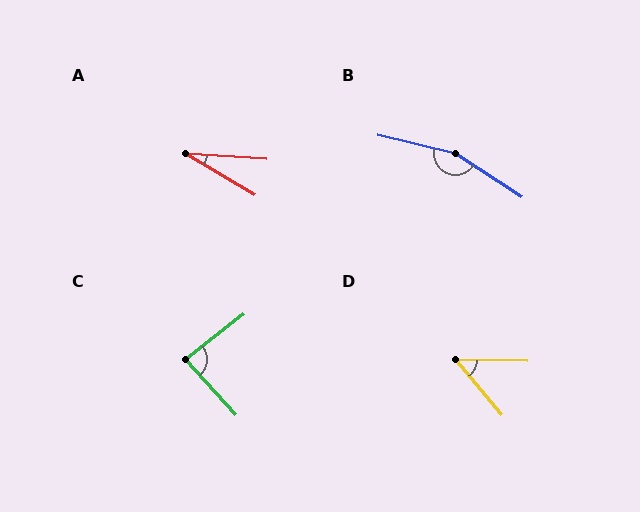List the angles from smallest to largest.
A (27°), D (48°), C (86°), B (160°).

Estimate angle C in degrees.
Approximately 86 degrees.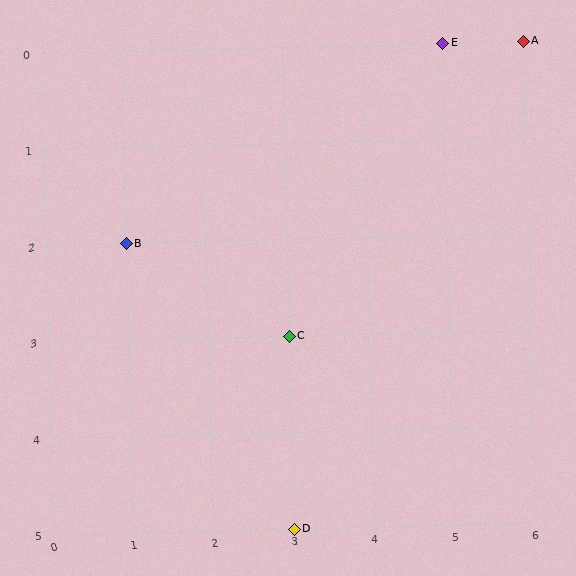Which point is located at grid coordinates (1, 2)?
Point B is at (1, 2).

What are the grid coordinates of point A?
Point A is at grid coordinates (6, 0).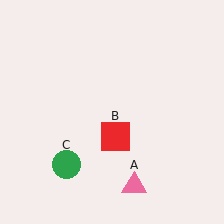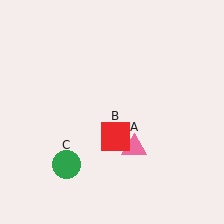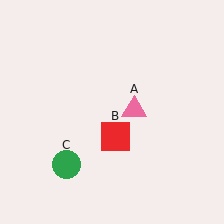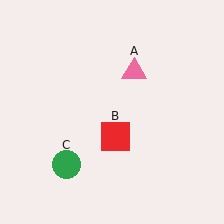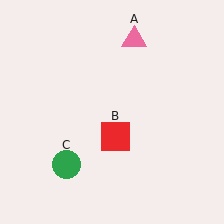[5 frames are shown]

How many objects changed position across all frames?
1 object changed position: pink triangle (object A).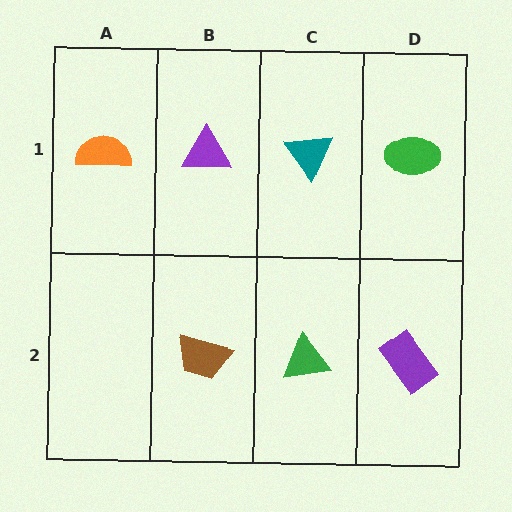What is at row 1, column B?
A purple triangle.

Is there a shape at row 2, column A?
No, that cell is empty.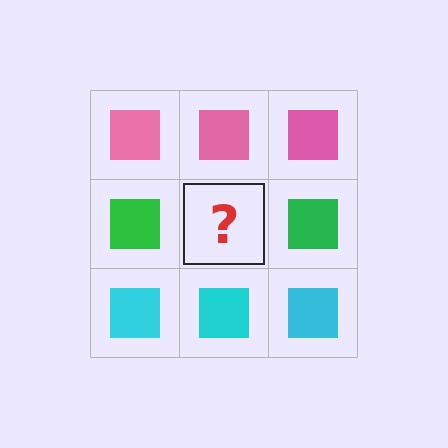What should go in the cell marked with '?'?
The missing cell should contain a green square.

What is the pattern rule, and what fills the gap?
The rule is that each row has a consistent color. The gap should be filled with a green square.